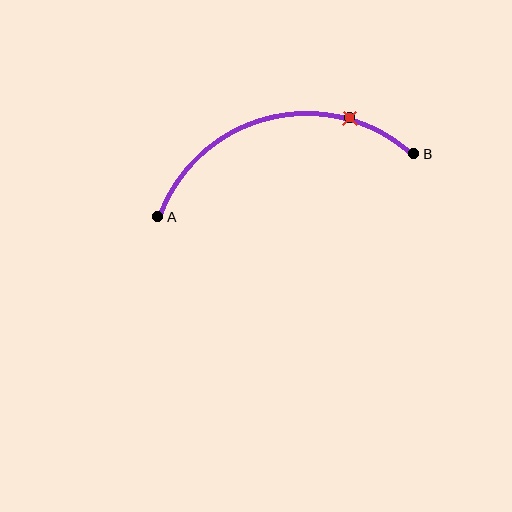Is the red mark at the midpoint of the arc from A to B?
No. The red mark lies on the arc but is closer to endpoint B. The arc midpoint would be at the point on the curve equidistant along the arc from both A and B.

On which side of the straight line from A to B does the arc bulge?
The arc bulges above the straight line connecting A and B.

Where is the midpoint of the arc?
The arc midpoint is the point on the curve farthest from the straight line joining A and B. It sits above that line.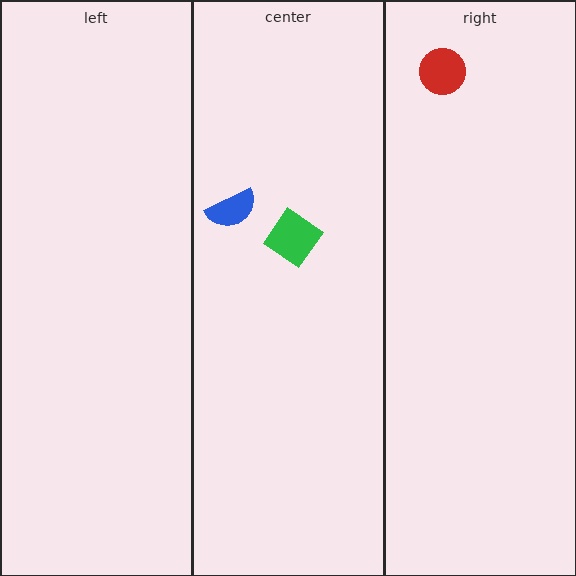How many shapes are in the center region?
2.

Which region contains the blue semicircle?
The center region.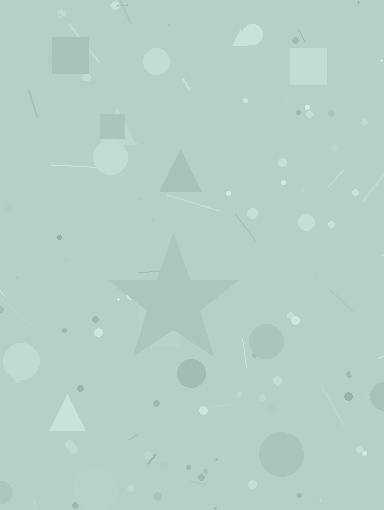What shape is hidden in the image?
A star is hidden in the image.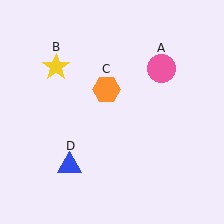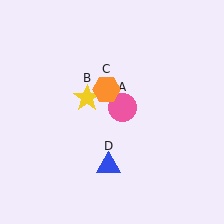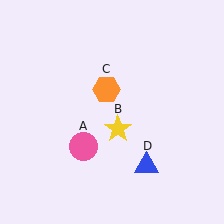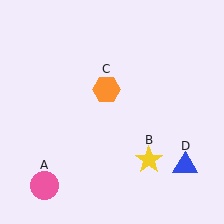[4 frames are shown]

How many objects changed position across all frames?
3 objects changed position: pink circle (object A), yellow star (object B), blue triangle (object D).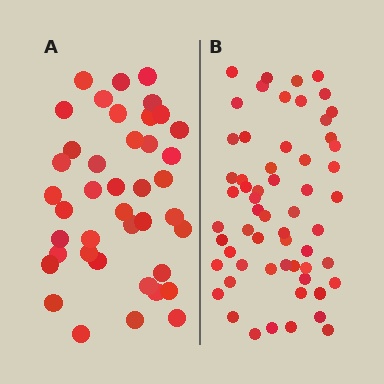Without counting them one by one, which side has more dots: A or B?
Region B (the right region) has more dots.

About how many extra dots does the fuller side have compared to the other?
Region B has approximately 20 more dots than region A.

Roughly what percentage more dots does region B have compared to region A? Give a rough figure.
About 45% more.